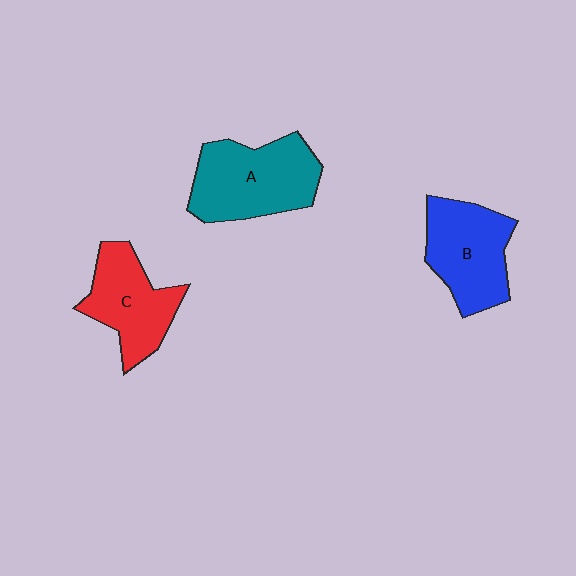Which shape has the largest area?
Shape A (teal).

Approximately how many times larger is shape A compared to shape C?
Approximately 1.3 times.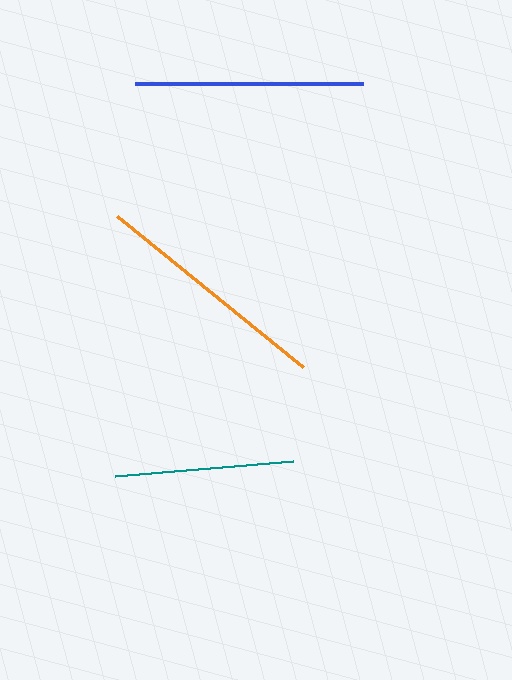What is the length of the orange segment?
The orange segment is approximately 240 pixels long.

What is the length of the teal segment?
The teal segment is approximately 179 pixels long.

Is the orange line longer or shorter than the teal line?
The orange line is longer than the teal line.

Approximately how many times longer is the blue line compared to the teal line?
The blue line is approximately 1.3 times the length of the teal line.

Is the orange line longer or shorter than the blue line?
The orange line is longer than the blue line.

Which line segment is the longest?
The orange line is the longest at approximately 240 pixels.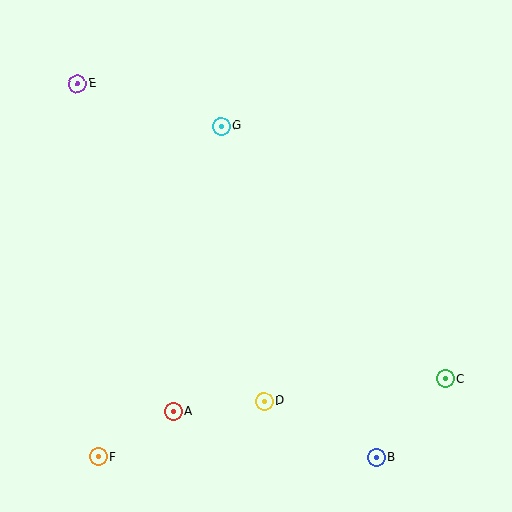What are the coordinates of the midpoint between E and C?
The midpoint between E and C is at (261, 231).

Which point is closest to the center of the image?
Point G at (221, 126) is closest to the center.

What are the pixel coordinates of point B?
Point B is at (377, 457).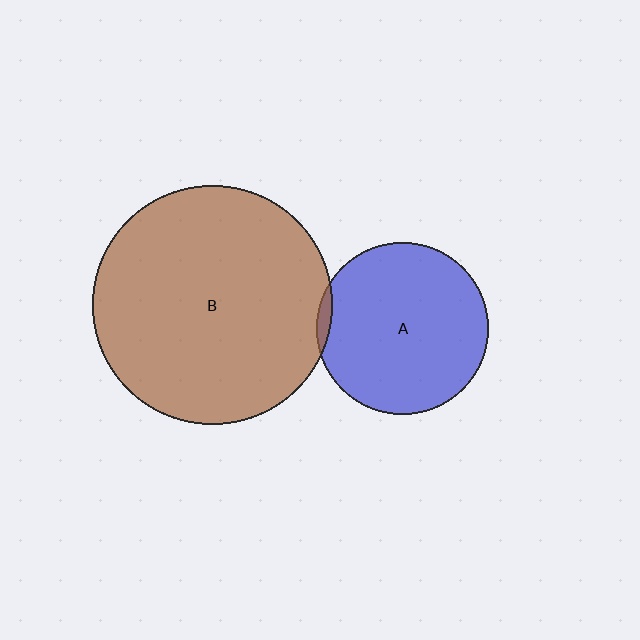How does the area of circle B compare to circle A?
Approximately 1.9 times.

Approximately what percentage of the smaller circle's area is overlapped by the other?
Approximately 5%.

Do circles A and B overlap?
Yes.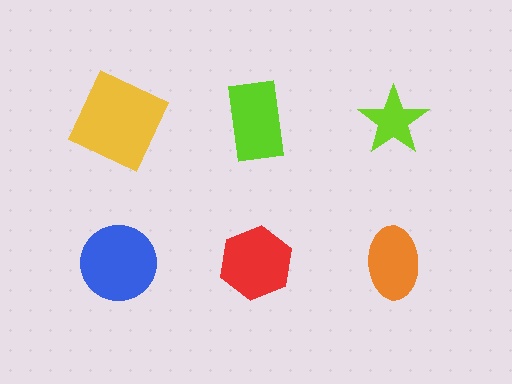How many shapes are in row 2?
3 shapes.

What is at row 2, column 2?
A red hexagon.